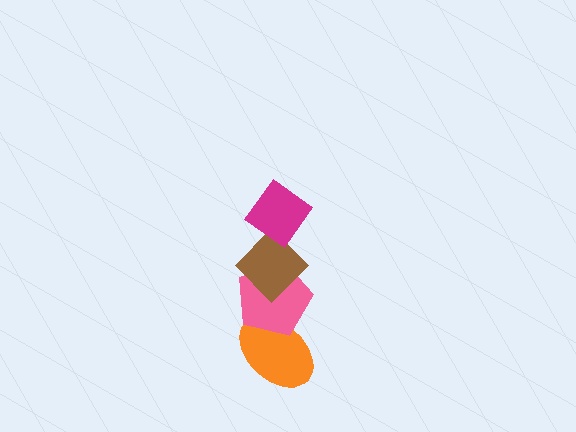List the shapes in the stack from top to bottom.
From top to bottom: the magenta diamond, the brown diamond, the pink pentagon, the orange ellipse.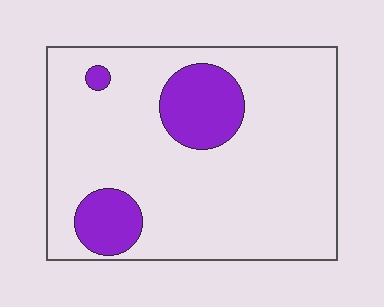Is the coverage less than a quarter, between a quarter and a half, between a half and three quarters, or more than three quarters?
Less than a quarter.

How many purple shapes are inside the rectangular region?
3.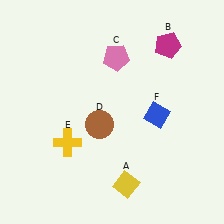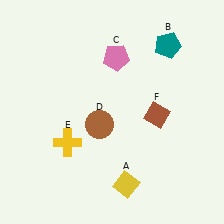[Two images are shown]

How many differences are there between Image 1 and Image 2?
There are 2 differences between the two images.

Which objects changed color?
B changed from magenta to teal. F changed from blue to brown.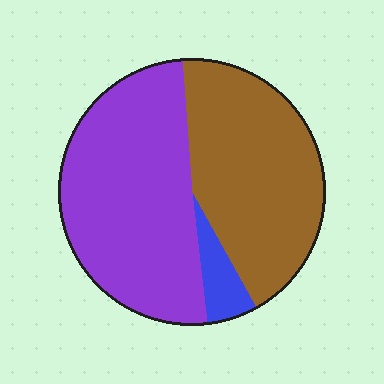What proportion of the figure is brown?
Brown covers 43% of the figure.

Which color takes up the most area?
Purple, at roughly 50%.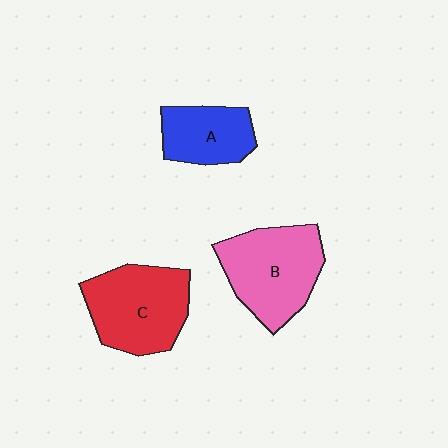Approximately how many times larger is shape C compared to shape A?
Approximately 1.5 times.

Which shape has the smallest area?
Shape A (blue).